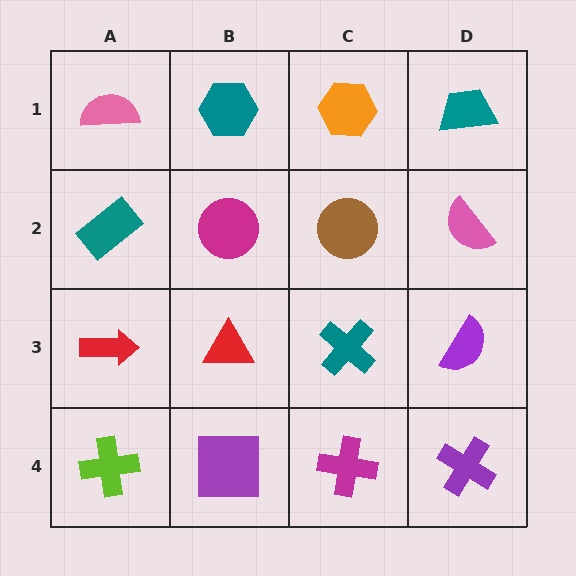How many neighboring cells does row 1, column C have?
3.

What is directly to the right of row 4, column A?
A purple square.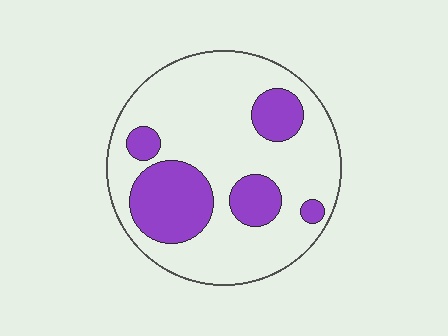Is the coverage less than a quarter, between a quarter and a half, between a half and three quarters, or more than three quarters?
Between a quarter and a half.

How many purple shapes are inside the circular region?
5.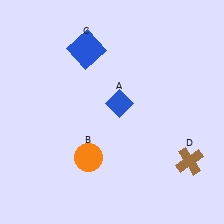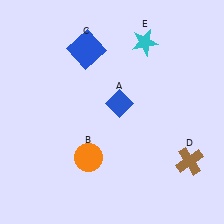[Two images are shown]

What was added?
A cyan star (E) was added in Image 2.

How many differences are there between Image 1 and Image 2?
There is 1 difference between the two images.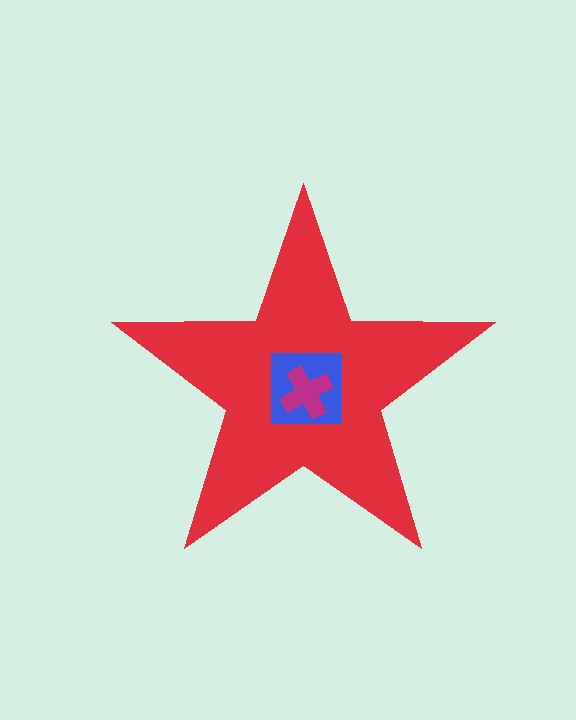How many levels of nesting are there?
3.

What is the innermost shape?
The magenta cross.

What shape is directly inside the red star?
The blue square.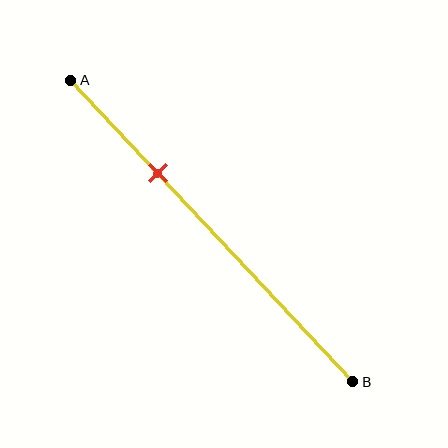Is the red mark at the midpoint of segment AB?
No, the mark is at about 30% from A, not at the 50% midpoint.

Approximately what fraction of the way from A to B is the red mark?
The red mark is approximately 30% of the way from A to B.